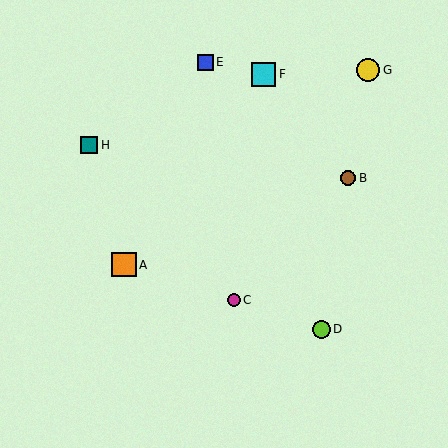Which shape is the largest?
The orange square (labeled A) is the largest.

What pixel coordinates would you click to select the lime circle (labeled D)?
Click at (321, 329) to select the lime circle D.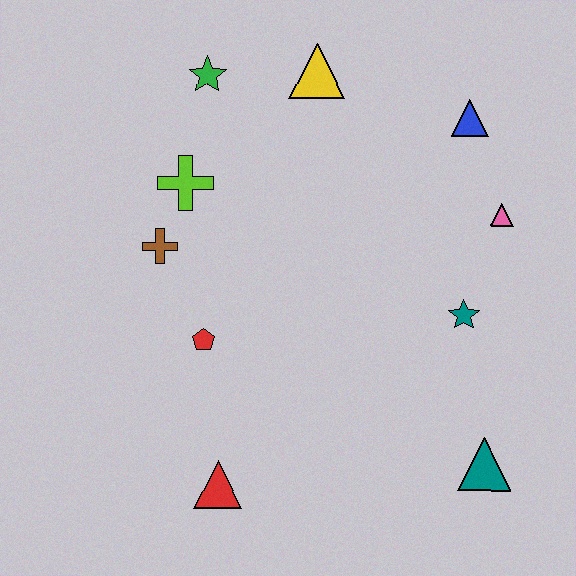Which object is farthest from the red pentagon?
The blue triangle is farthest from the red pentagon.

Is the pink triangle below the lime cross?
Yes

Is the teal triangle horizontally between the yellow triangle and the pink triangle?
Yes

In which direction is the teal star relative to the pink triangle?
The teal star is below the pink triangle.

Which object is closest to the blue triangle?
The pink triangle is closest to the blue triangle.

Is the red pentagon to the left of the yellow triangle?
Yes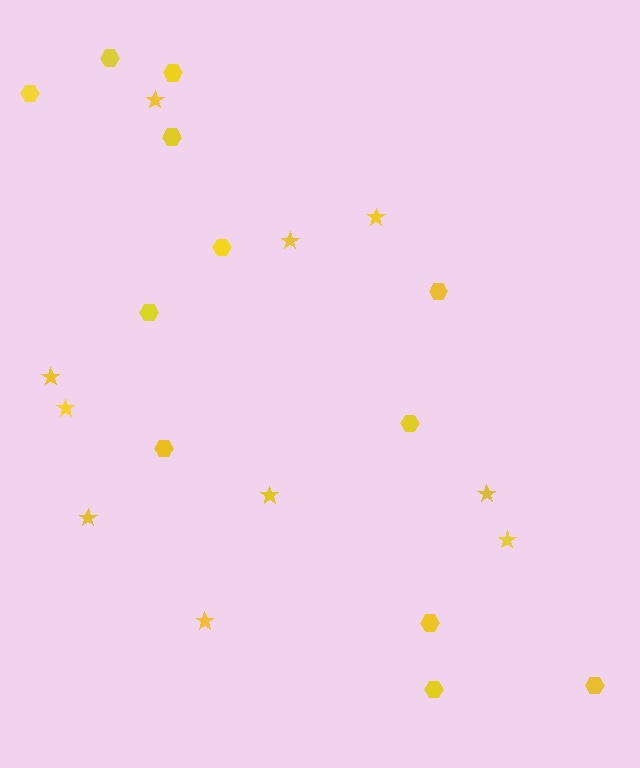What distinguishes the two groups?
There are 2 groups: one group of hexagons (12) and one group of stars (10).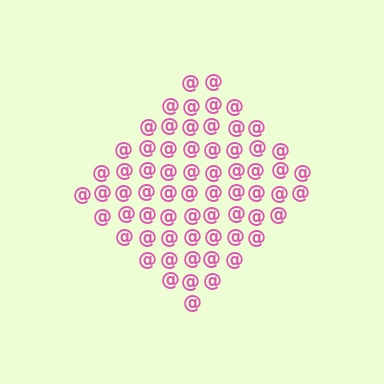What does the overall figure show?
The overall figure shows a diamond.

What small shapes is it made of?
It is made of small at signs.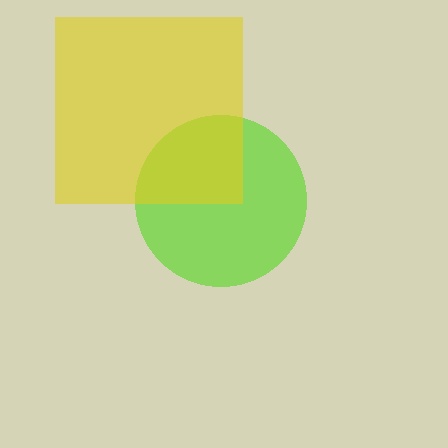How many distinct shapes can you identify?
There are 2 distinct shapes: a lime circle, a yellow square.